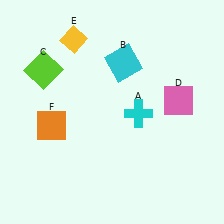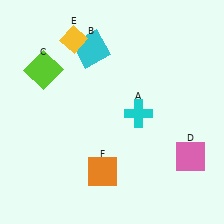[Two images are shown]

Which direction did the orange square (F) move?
The orange square (F) moved right.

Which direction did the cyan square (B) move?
The cyan square (B) moved left.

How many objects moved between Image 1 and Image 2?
3 objects moved between the two images.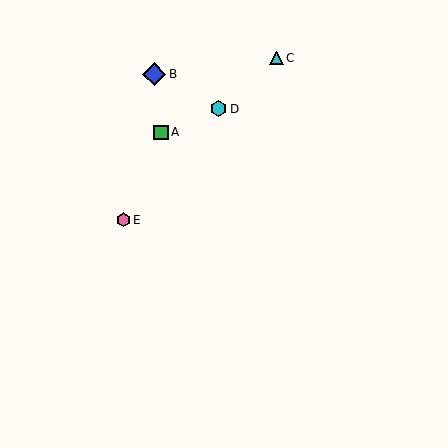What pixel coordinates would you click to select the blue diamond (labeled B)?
Click at (154, 74) to select the blue diamond B.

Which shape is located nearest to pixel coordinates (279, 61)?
The cyan triangle (labeled C) at (276, 58) is nearest to that location.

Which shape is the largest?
The blue diamond (labeled B) is the largest.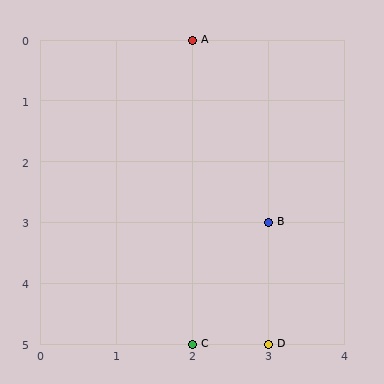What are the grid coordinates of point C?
Point C is at grid coordinates (2, 5).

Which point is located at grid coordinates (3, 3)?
Point B is at (3, 3).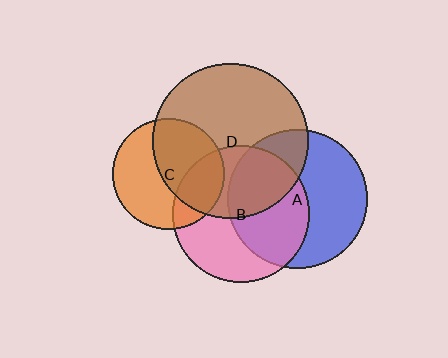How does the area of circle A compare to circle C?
Approximately 1.6 times.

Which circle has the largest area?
Circle D (brown).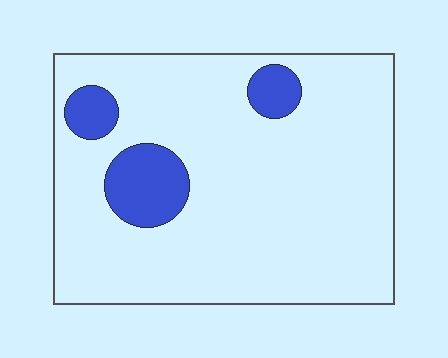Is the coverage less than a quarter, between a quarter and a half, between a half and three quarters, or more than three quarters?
Less than a quarter.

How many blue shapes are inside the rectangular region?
3.